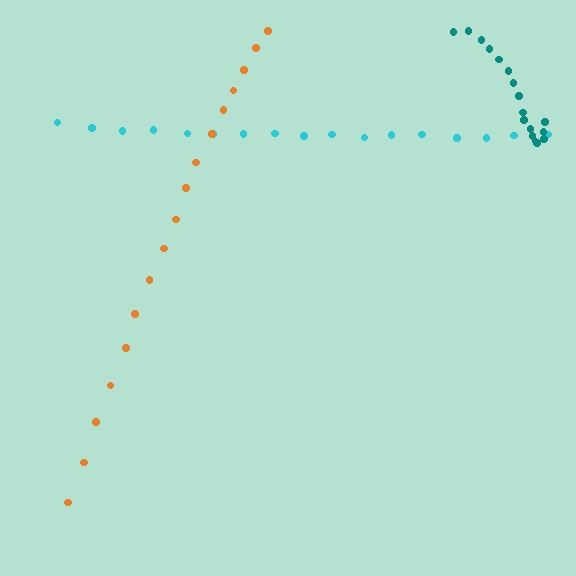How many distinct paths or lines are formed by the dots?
There are 3 distinct paths.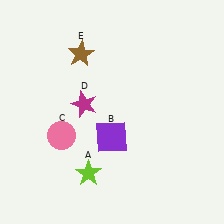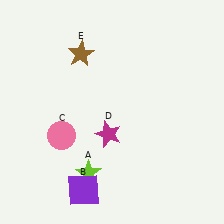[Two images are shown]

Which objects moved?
The objects that moved are: the purple square (B), the magenta star (D).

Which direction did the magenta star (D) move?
The magenta star (D) moved down.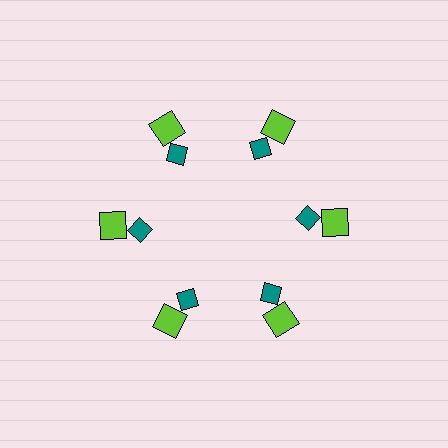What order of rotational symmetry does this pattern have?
This pattern has 6-fold rotational symmetry.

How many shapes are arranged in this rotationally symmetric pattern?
There are 12 shapes, arranged in 6 groups of 2.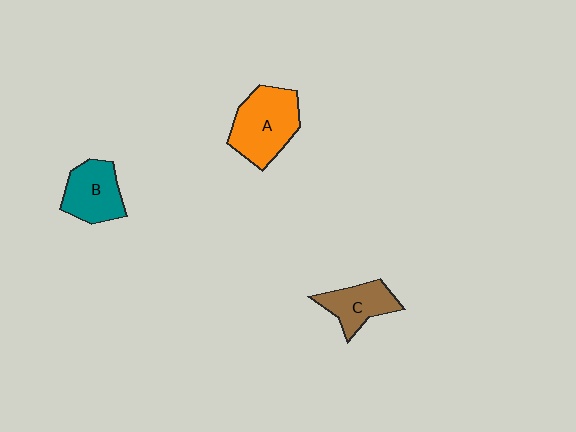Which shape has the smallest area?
Shape C (brown).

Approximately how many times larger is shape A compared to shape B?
Approximately 1.4 times.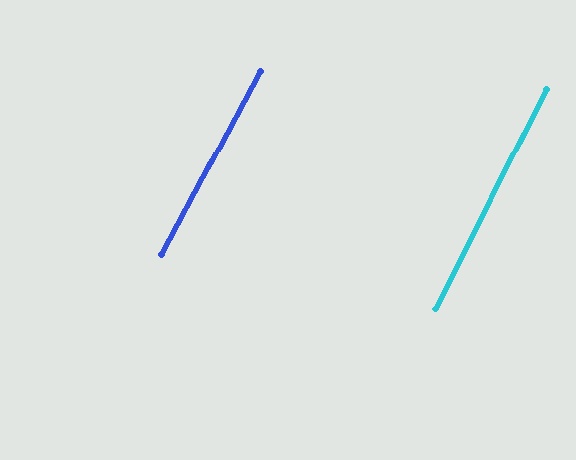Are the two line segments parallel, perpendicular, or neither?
Parallel — their directions differ by only 1.9°.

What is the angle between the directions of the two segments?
Approximately 2 degrees.